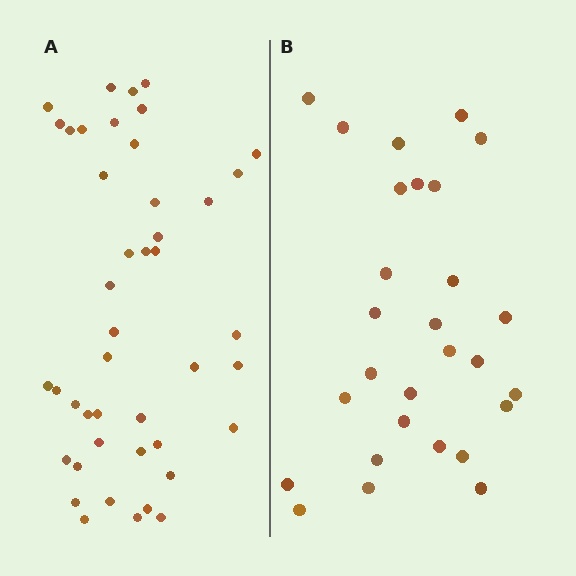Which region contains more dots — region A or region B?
Region A (the left region) has more dots.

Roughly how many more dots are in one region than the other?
Region A has approximately 15 more dots than region B.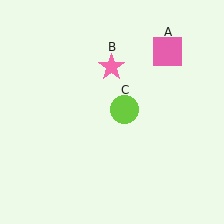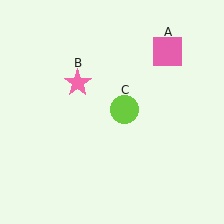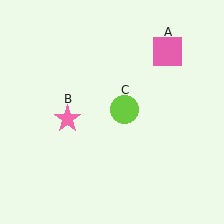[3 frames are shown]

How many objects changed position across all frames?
1 object changed position: pink star (object B).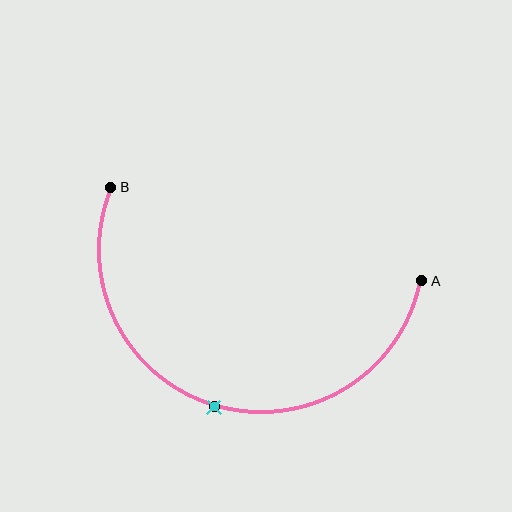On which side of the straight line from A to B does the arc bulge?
The arc bulges below the straight line connecting A and B.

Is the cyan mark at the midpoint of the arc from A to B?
Yes. The cyan mark lies on the arc at equal arc-length from both A and B — it is the arc midpoint.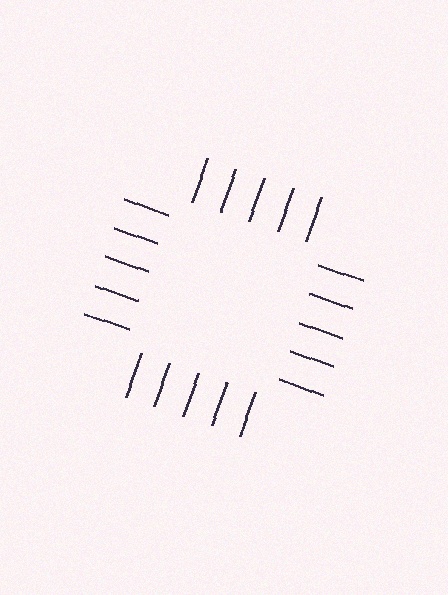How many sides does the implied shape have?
4 sides — the line-ends trace a square.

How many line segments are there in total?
20 — 5 along each of the 4 edges.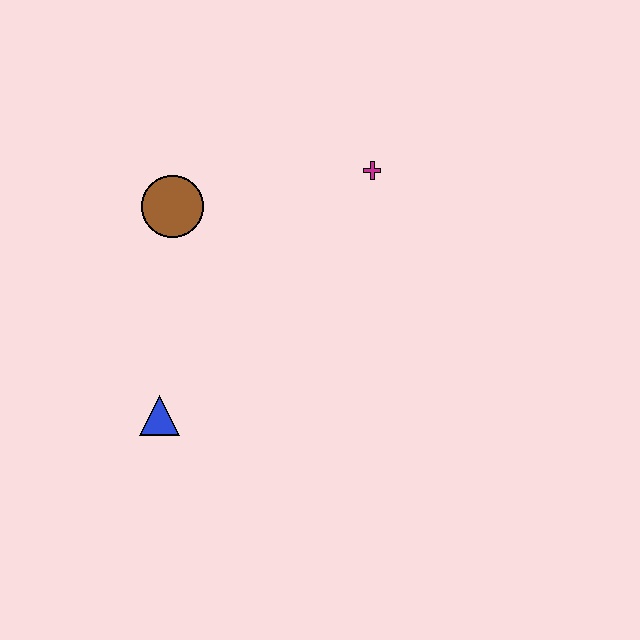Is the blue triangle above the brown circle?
No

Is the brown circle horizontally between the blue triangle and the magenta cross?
Yes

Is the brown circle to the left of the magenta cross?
Yes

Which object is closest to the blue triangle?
The brown circle is closest to the blue triangle.